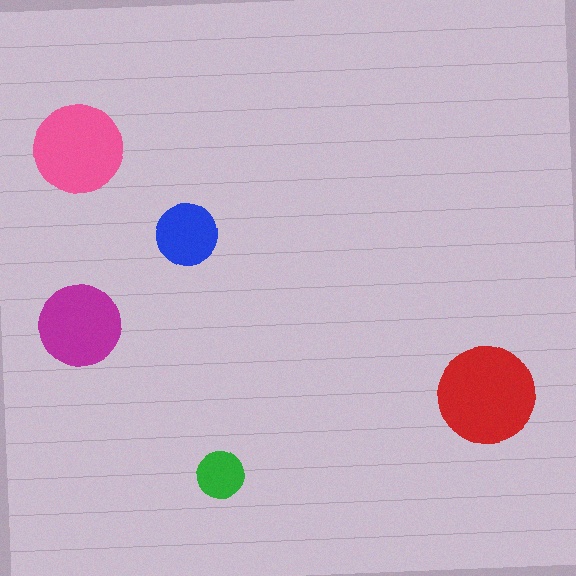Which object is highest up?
The pink circle is topmost.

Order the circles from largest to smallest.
the red one, the pink one, the magenta one, the blue one, the green one.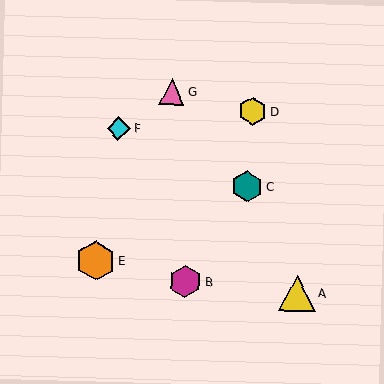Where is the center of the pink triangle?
The center of the pink triangle is at (172, 92).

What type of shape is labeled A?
Shape A is a yellow triangle.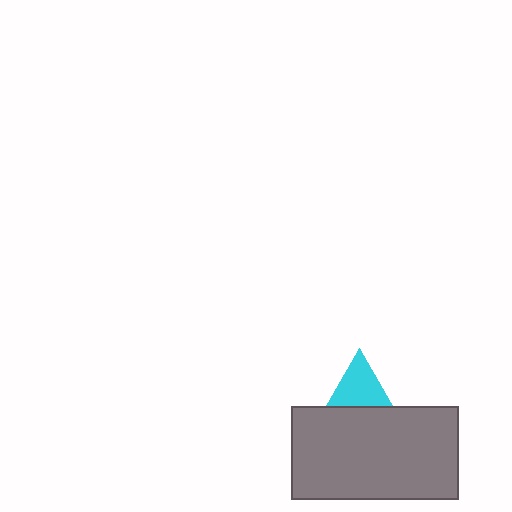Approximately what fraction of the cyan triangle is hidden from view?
Roughly 50% of the cyan triangle is hidden behind the gray rectangle.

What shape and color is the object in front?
The object in front is a gray rectangle.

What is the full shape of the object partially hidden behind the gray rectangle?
The partially hidden object is a cyan triangle.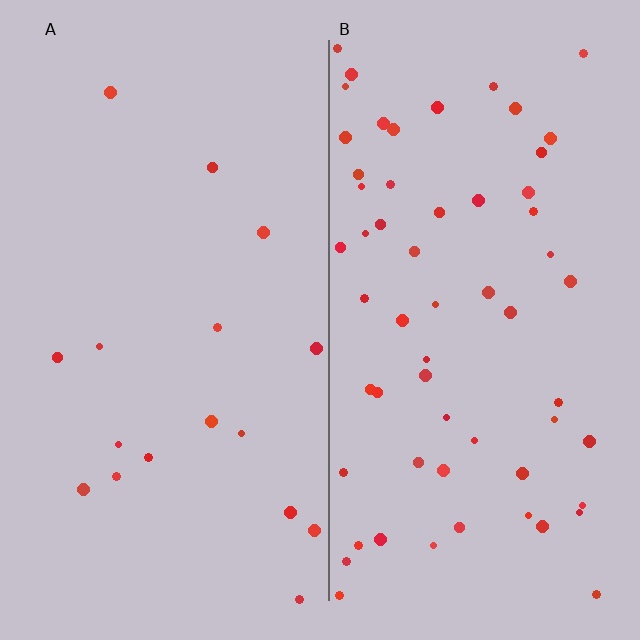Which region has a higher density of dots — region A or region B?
B (the right).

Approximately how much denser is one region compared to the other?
Approximately 3.7× — region B over region A.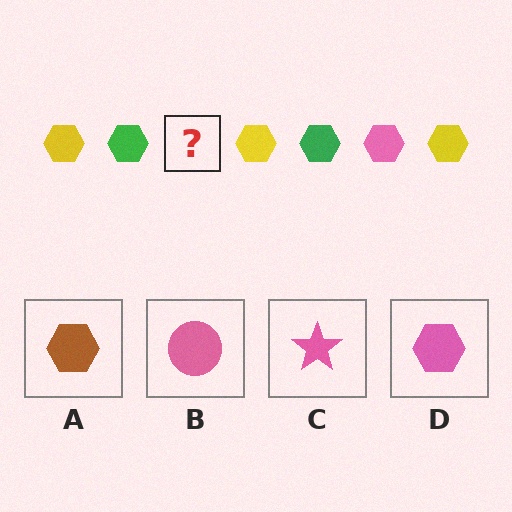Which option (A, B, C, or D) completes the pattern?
D.